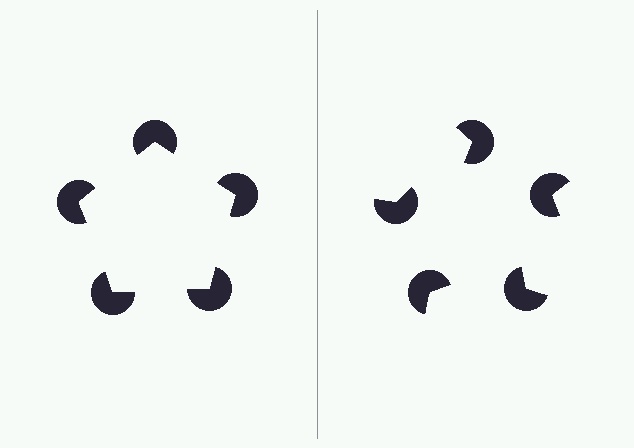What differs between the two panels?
The pac-man discs are positioned identically on both sides; only the wedge orientations differ. On the left they align to a pentagon; on the right they are misaligned.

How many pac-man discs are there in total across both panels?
10 — 5 on each side.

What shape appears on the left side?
An illusory pentagon.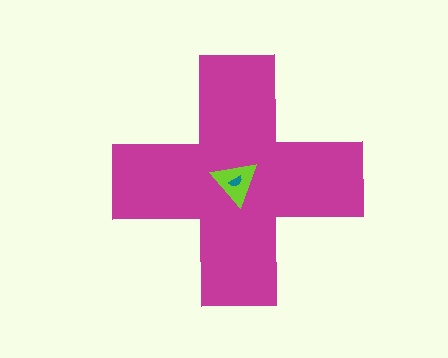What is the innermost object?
The teal semicircle.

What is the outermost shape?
The magenta cross.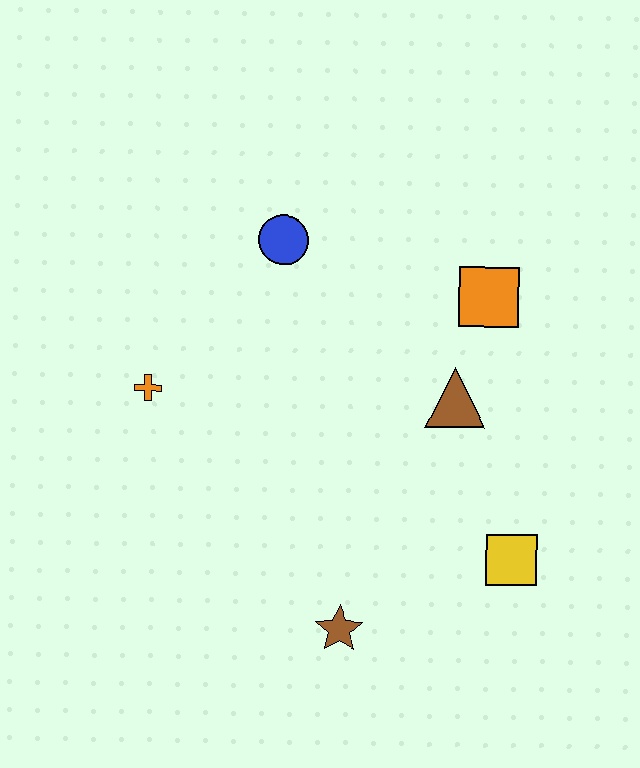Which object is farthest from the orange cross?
The yellow square is farthest from the orange cross.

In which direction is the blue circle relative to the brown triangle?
The blue circle is to the left of the brown triangle.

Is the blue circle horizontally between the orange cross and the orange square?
Yes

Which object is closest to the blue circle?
The orange cross is closest to the blue circle.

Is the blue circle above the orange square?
Yes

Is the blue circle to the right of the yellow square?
No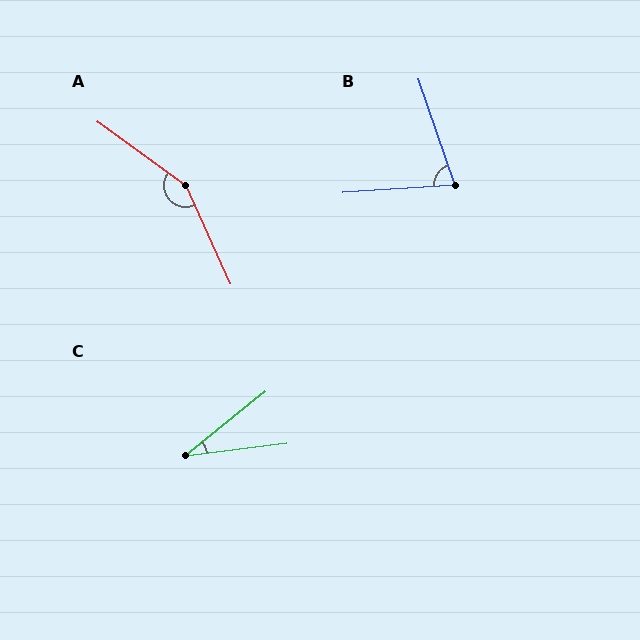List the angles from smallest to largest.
C (31°), B (75°), A (151°).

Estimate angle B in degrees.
Approximately 75 degrees.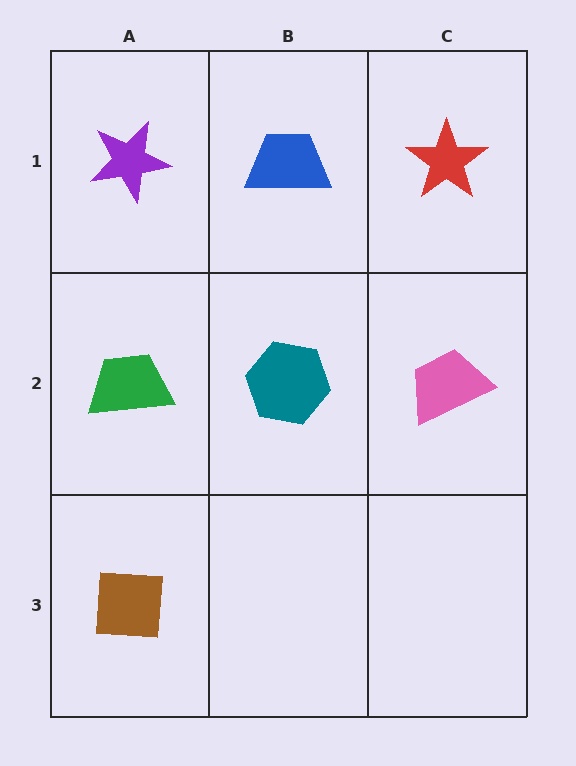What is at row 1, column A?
A purple star.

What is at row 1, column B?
A blue trapezoid.